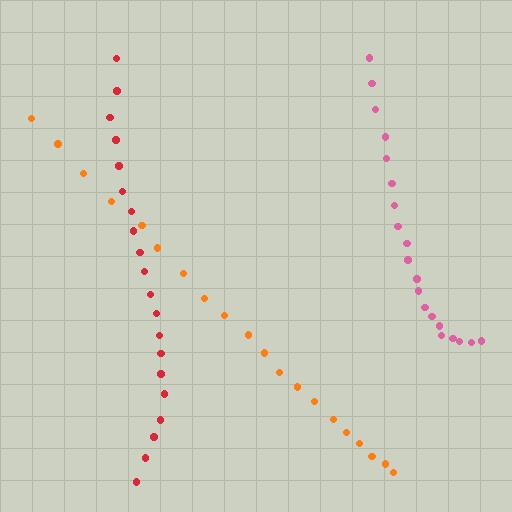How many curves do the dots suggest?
There are 3 distinct paths.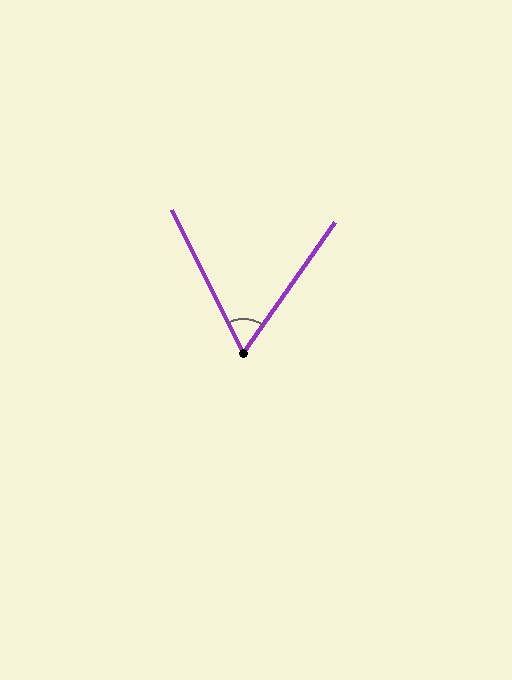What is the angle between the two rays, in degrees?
Approximately 61 degrees.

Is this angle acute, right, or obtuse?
It is acute.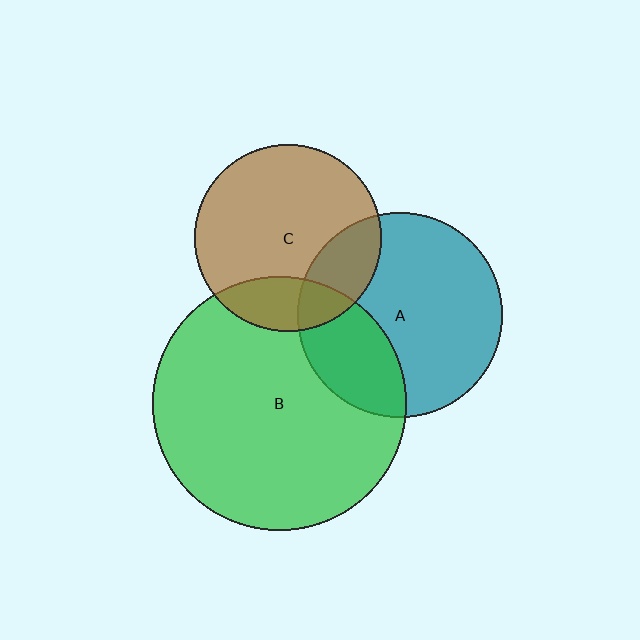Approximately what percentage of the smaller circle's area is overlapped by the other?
Approximately 20%.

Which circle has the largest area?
Circle B (green).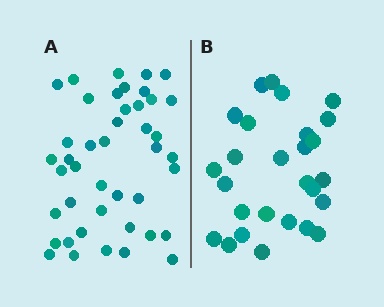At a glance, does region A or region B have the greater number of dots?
Region A (the left region) has more dots.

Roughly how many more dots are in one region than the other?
Region A has approximately 15 more dots than region B.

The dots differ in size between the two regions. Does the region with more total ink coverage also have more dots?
No. Region B has more total ink coverage because its dots are larger, but region A actually contains more individual dots. Total area can be misleading — the number of items is what matters here.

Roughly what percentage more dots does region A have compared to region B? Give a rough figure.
About 60% more.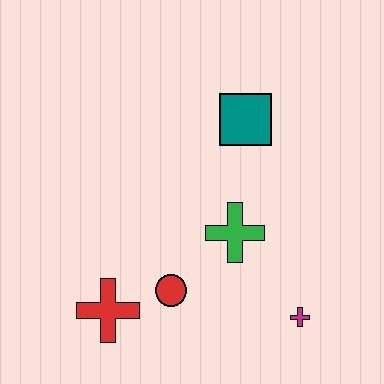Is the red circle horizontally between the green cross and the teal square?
No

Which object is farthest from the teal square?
The red cross is farthest from the teal square.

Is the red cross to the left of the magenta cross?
Yes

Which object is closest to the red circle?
The red cross is closest to the red circle.